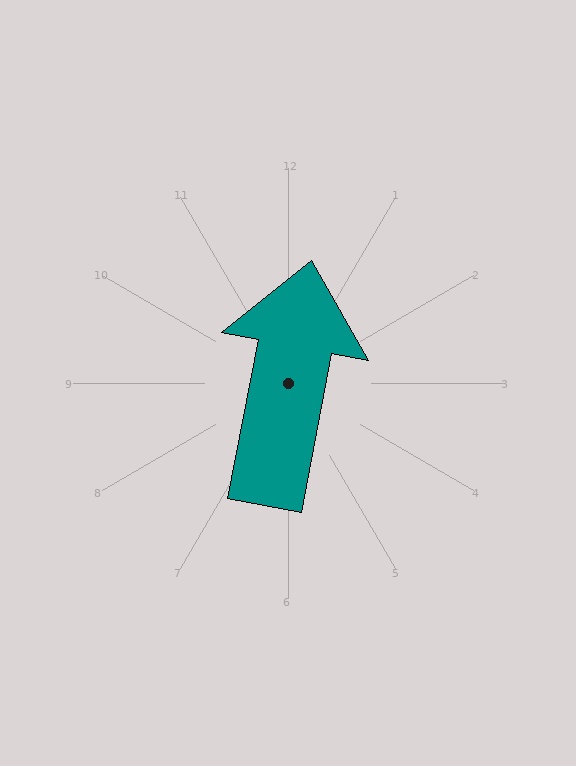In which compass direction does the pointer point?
North.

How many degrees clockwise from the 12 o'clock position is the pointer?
Approximately 11 degrees.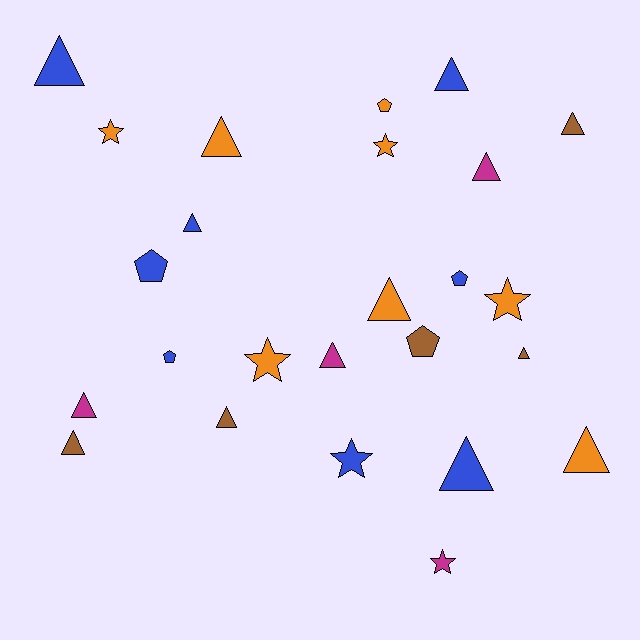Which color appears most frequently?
Blue, with 8 objects.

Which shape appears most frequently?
Triangle, with 14 objects.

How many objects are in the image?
There are 25 objects.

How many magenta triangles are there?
There are 3 magenta triangles.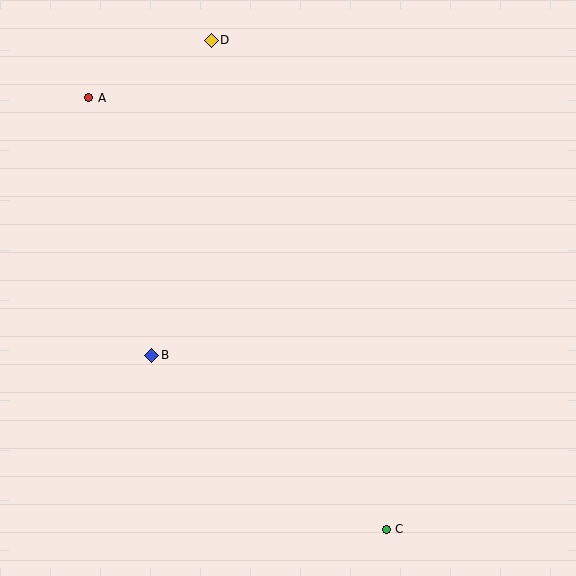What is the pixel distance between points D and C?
The distance between D and C is 519 pixels.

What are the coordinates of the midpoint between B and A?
The midpoint between B and A is at (120, 227).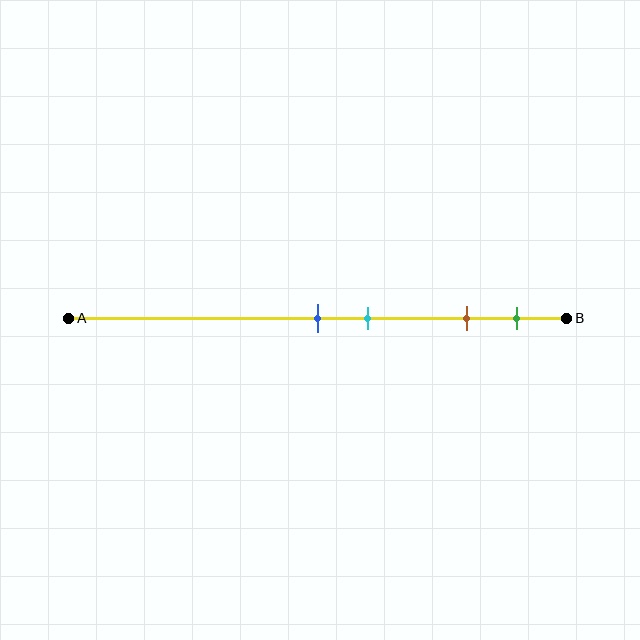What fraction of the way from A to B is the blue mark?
The blue mark is approximately 50% (0.5) of the way from A to B.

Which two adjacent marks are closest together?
The blue and cyan marks are the closest adjacent pair.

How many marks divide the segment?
There are 4 marks dividing the segment.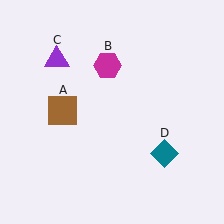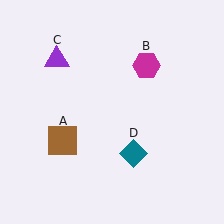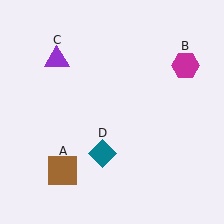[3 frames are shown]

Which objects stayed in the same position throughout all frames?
Purple triangle (object C) remained stationary.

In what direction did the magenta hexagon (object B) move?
The magenta hexagon (object B) moved right.